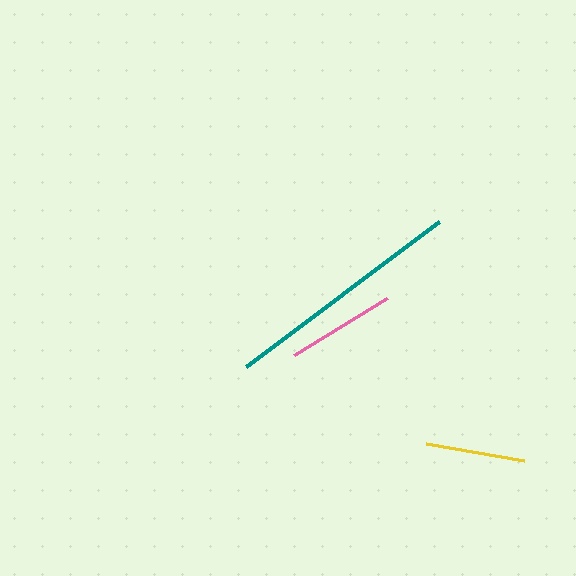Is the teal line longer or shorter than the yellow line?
The teal line is longer than the yellow line.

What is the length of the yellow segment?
The yellow segment is approximately 99 pixels long.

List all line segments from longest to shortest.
From longest to shortest: teal, pink, yellow.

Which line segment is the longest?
The teal line is the longest at approximately 241 pixels.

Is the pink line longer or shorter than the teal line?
The teal line is longer than the pink line.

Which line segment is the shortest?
The yellow line is the shortest at approximately 99 pixels.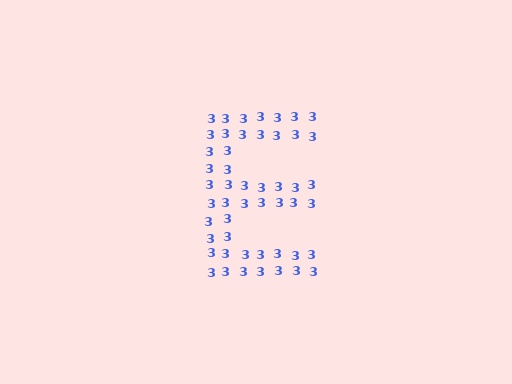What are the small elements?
The small elements are digit 3's.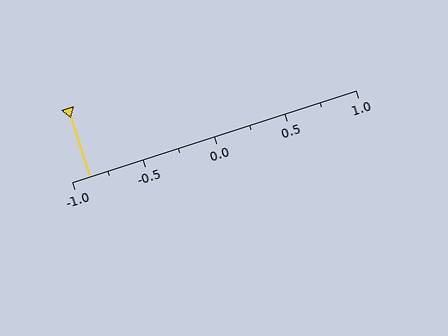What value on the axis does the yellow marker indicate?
The marker indicates approximately -0.88.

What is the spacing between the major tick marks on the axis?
The major ticks are spaced 0.5 apart.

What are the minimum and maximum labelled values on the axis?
The axis runs from -1.0 to 1.0.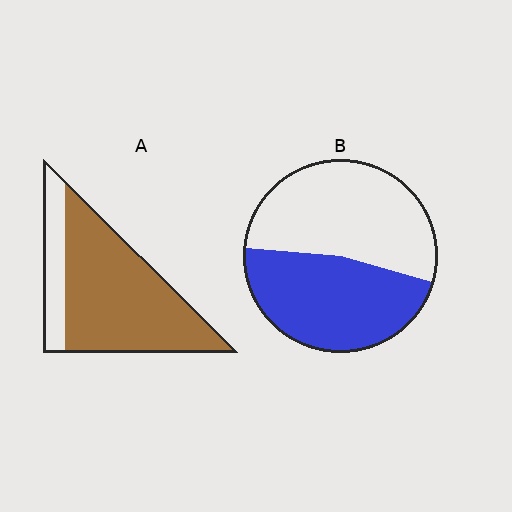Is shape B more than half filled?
Roughly half.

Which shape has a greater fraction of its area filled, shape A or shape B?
Shape A.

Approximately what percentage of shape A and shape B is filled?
A is approximately 80% and B is approximately 45%.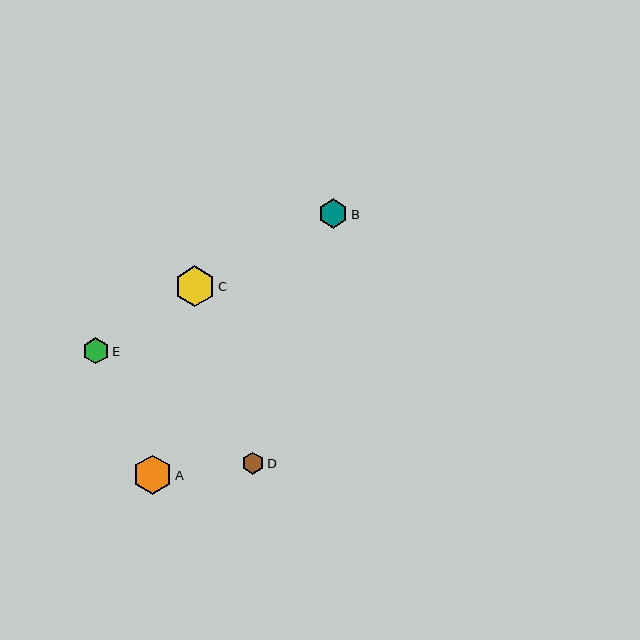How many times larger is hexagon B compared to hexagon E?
Hexagon B is approximately 1.1 times the size of hexagon E.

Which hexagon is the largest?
Hexagon C is the largest with a size of approximately 41 pixels.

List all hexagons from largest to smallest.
From largest to smallest: C, A, B, E, D.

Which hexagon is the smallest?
Hexagon D is the smallest with a size of approximately 22 pixels.